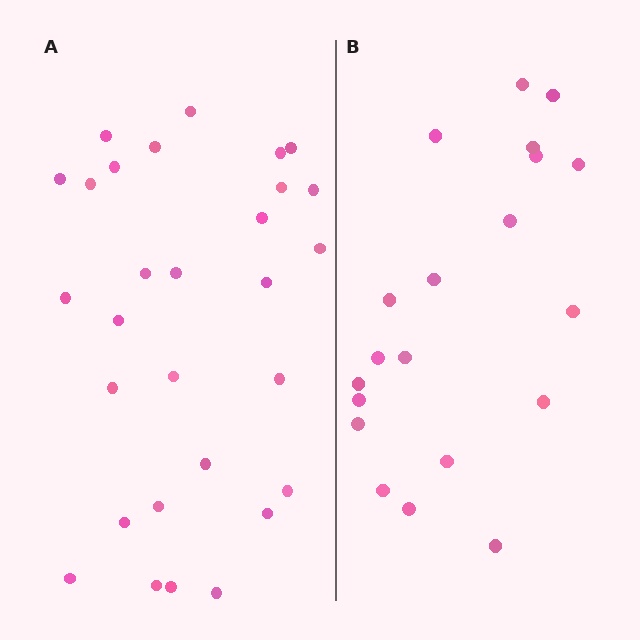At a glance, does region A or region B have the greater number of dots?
Region A (the left region) has more dots.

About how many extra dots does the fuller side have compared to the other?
Region A has roughly 8 or so more dots than region B.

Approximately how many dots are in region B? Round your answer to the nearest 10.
About 20 dots.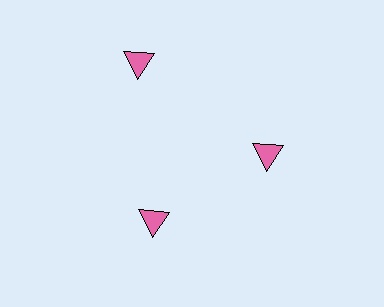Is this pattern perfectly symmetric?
No. The 3 pink triangles are arranged in a ring, but one element near the 11 o'clock position is pushed outward from the center, breaking the 3-fold rotational symmetry.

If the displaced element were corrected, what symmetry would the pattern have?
It would have 3-fold rotational symmetry — the pattern would map onto itself every 120 degrees.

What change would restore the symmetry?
The symmetry would be restored by moving it inward, back onto the ring so that all 3 triangles sit at equal angles and equal distance from the center.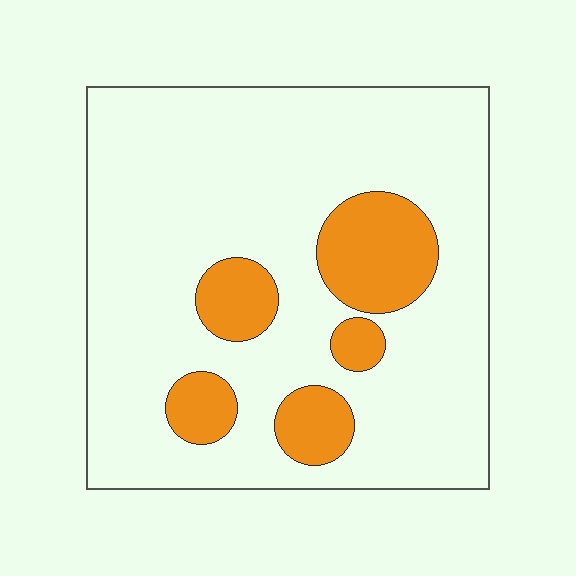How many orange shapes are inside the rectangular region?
5.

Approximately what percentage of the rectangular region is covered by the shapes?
Approximately 20%.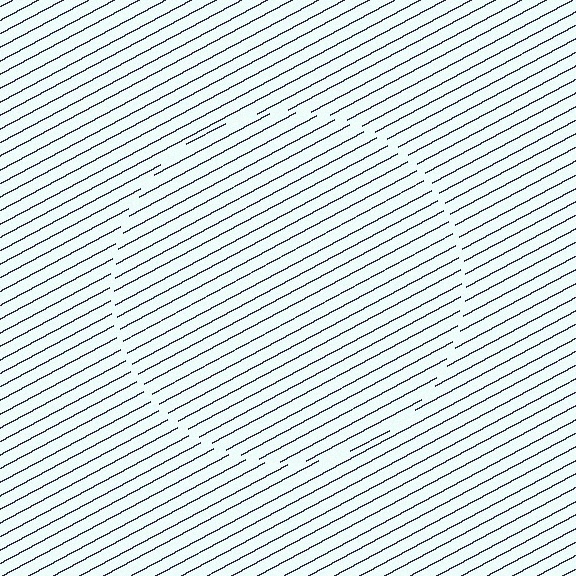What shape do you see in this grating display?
An illusory circle. The interior of the shape contains the same grating, shifted by half a period — the contour is defined by the phase discontinuity where line-ends from the inner and outer gratings abut.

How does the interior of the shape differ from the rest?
The interior of the shape contains the same grating, shifted by half a period — the contour is defined by the phase discontinuity where line-ends from the inner and outer gratings abut.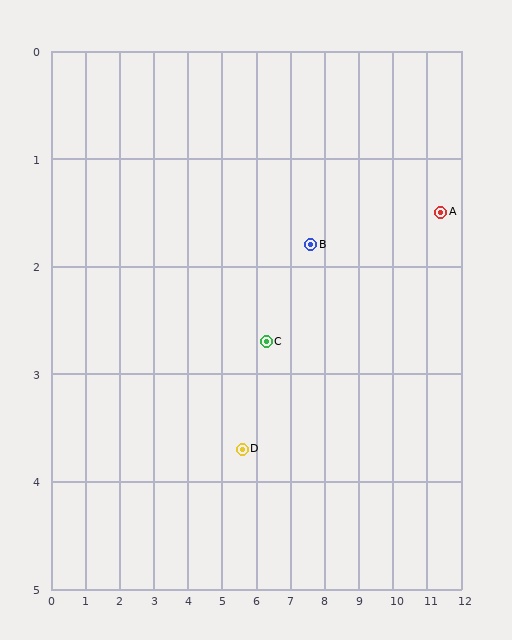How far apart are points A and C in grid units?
Points A and C are about 5.2 grid units apart.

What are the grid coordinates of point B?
Point B is at approximately (7.6, 1.8).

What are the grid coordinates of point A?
Point A is at approximately (11.4, 1.5).